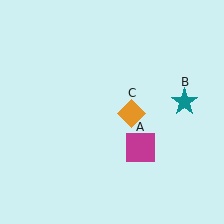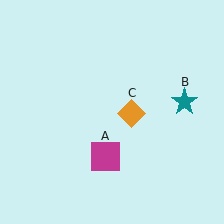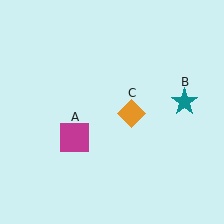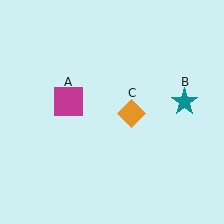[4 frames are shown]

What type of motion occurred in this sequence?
The magenta square (object A) rotated clockwise around the center of the scene.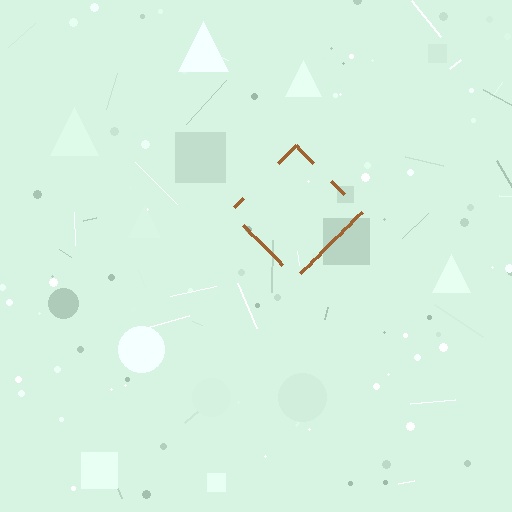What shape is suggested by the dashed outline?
The dashed outline suggests a diamond.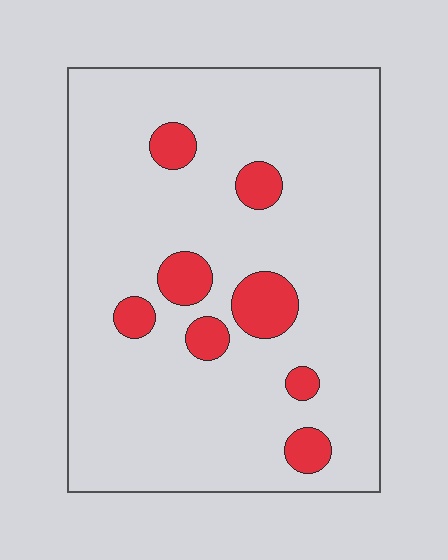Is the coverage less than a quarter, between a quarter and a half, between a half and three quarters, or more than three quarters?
Less than a quarter.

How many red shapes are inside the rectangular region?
8.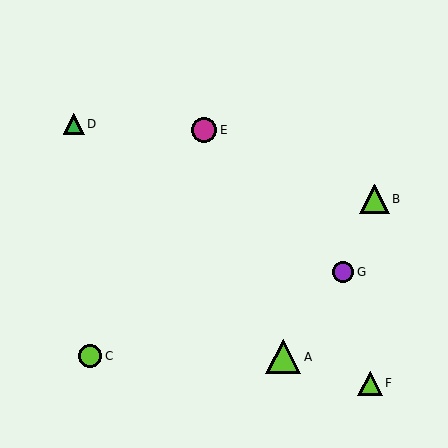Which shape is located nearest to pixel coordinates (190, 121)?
The magenta circle (labeled E) at (204, 130) is nearest to that location.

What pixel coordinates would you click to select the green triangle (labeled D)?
Click at (74, 124) to select the green triangle D.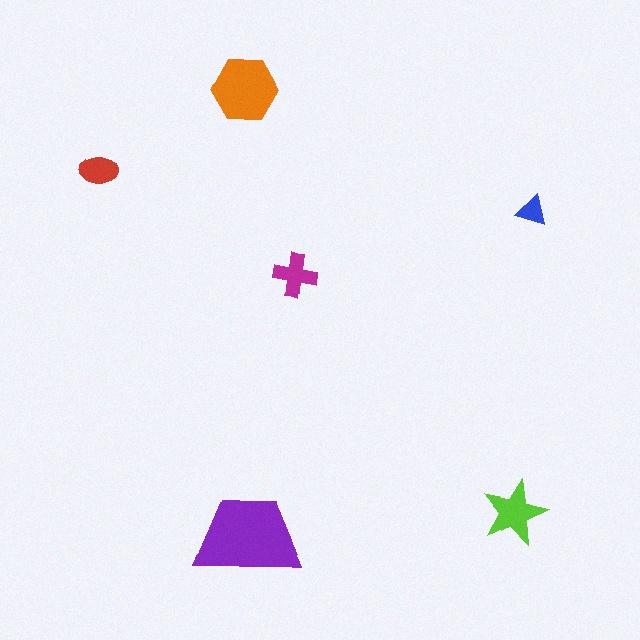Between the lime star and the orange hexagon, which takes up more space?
The orange hexagon.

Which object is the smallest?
The blue triangle.